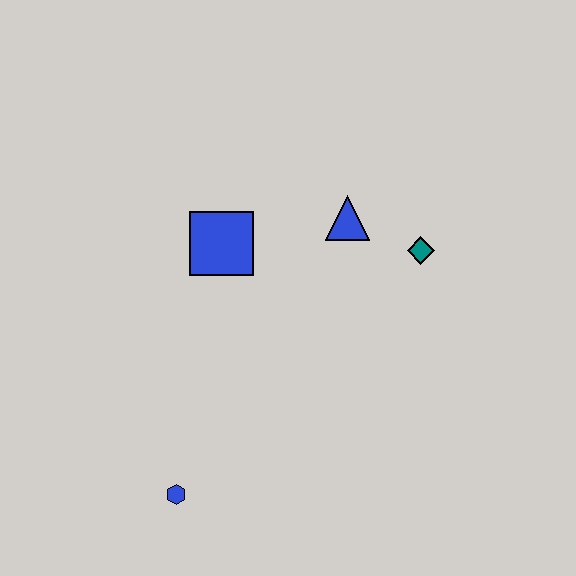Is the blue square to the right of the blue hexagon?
Yes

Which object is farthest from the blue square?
The blue hexagon is farthest from the blue square.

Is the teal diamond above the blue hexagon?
Yes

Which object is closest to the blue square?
The blue triangle is closest to the blue square.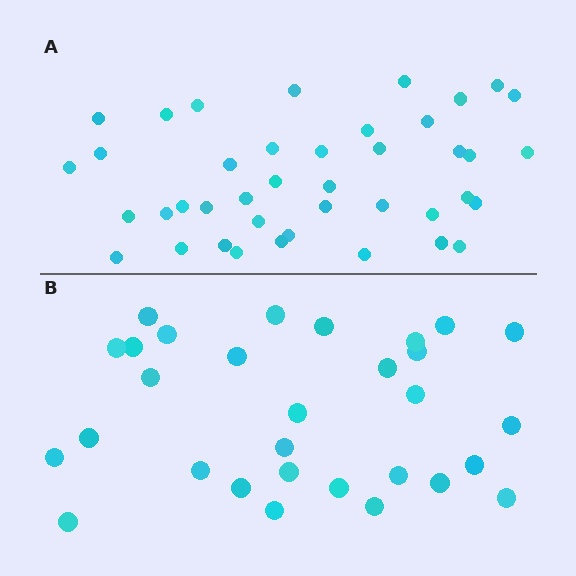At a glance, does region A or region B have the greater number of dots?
Region A (the top region) has more dots.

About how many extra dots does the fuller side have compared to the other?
Region A has roughly 12 or so more dots than region B.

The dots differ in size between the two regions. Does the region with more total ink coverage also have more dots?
No. Region B has more total ink coverage because its dots are larger, but region A actually contains more individual dots. Total area can be misleading — the number of items is what matters here.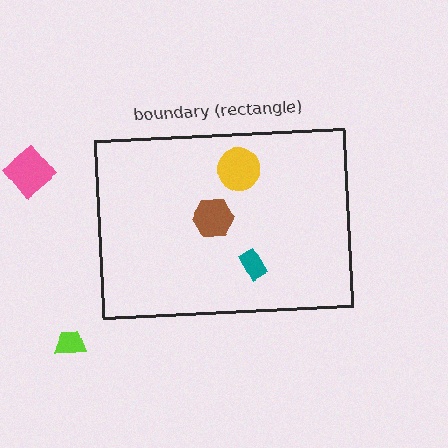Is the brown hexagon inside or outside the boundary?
Inside.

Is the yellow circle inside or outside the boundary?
Inside.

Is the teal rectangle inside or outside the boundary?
Inside.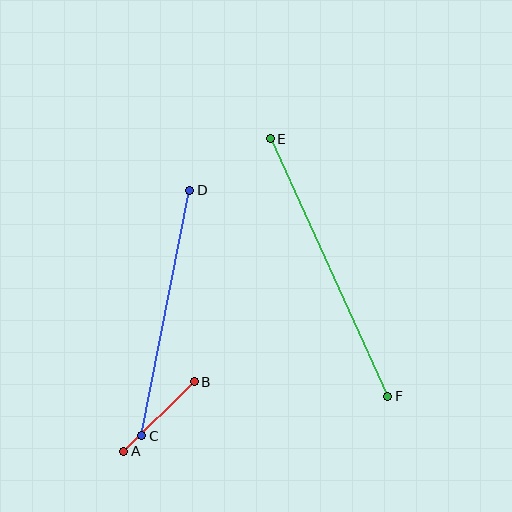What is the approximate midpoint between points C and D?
The midpoint is at approximately (166, 313) pixels.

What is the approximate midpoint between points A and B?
The midpoint is at approximately (159, 416) pixels.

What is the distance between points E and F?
The distance is approximately 283 pixels.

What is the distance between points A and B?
The distance is approximately 99 pixels.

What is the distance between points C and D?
The distance is approximately 250 pixels.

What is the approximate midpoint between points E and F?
The midpoint is at approximately (329, 267) pixels.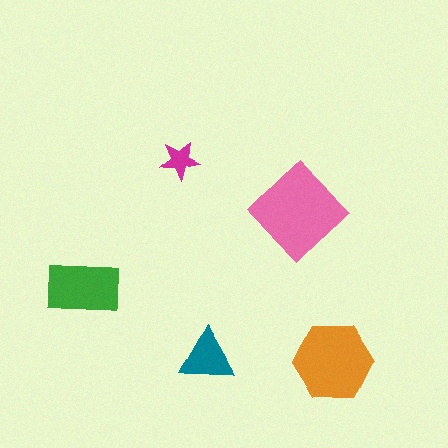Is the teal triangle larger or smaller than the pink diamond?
Smaller.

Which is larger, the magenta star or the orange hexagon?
The orange hexagon.